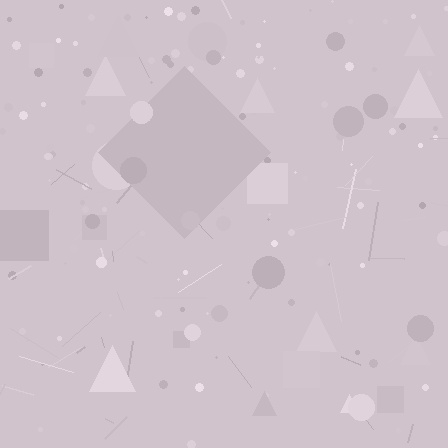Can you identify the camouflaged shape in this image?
The camouflaged shape is a diamond.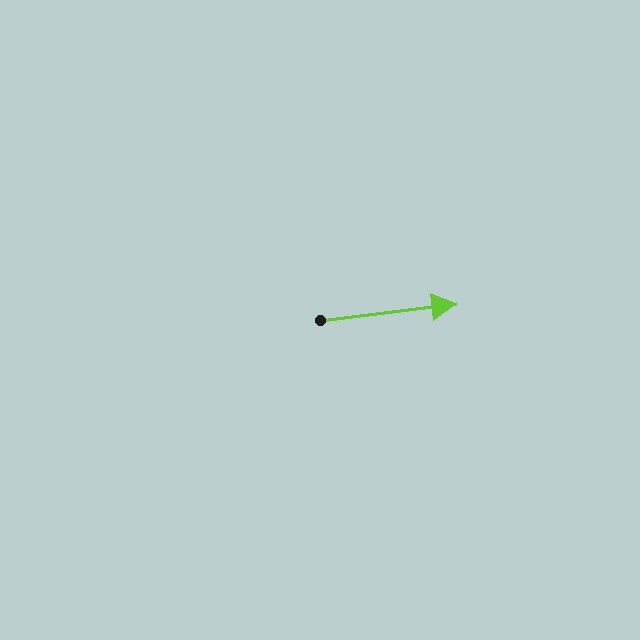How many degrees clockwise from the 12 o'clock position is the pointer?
Approximately 83 degrees.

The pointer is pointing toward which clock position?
Roughly 3 o'clock.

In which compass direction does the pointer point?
East.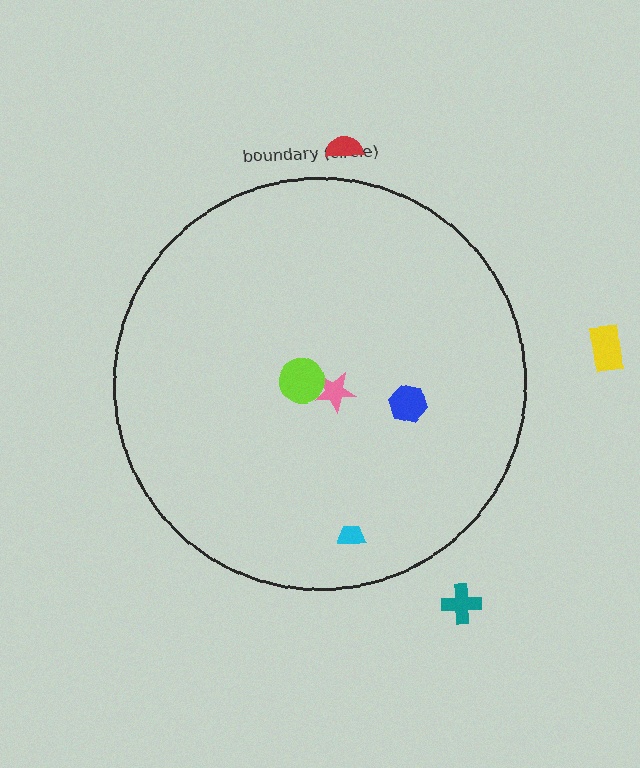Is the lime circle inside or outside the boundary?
Inside.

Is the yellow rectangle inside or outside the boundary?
Outside.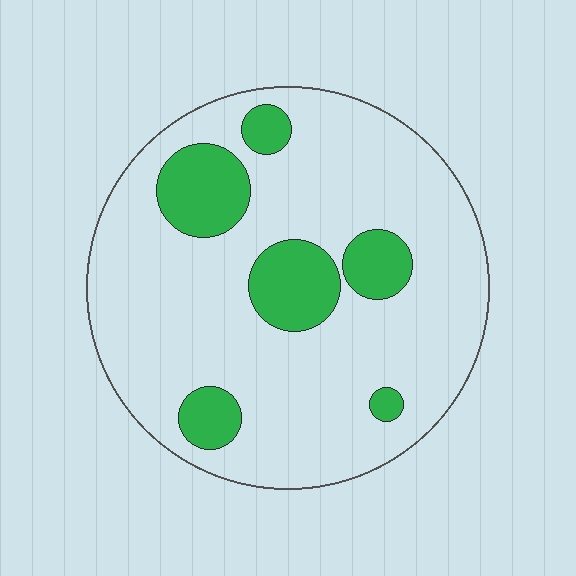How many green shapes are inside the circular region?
6.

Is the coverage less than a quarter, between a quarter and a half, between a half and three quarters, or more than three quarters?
Less than a quarter.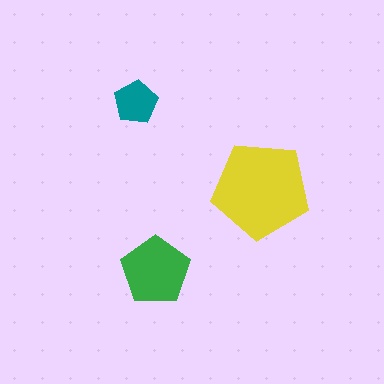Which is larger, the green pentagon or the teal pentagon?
The green one.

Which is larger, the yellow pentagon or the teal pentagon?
The yellow one.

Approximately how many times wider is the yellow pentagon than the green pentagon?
About 1.5 times wider.